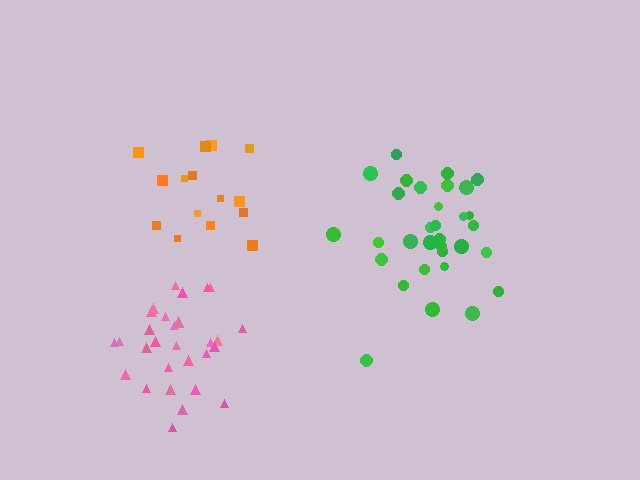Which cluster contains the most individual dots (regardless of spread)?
Green (32).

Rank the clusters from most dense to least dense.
pink, green, orange.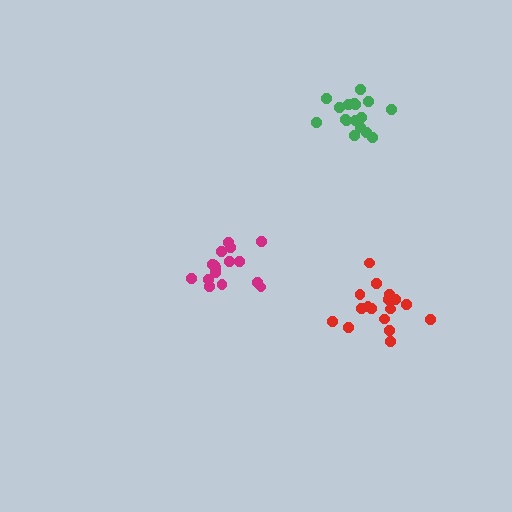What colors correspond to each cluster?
The clusters are colored: green, red, magenta.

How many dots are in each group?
Group 1: 17 dots, Group 2: 17 dots, Group 3: 16 dots (50 total).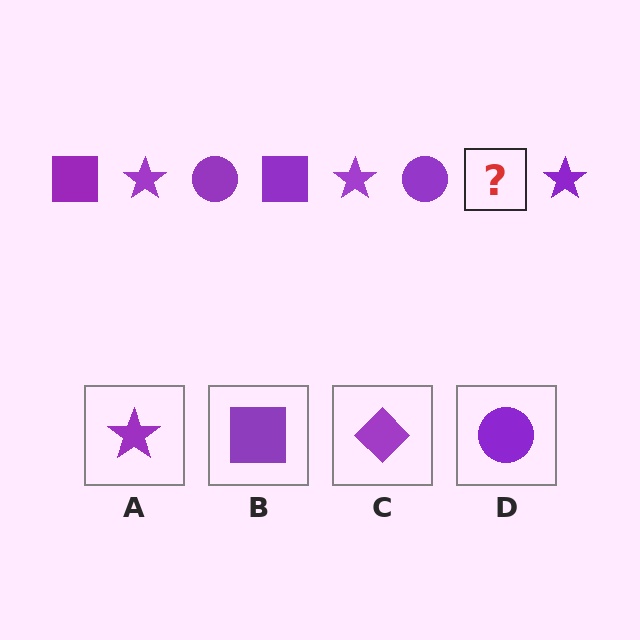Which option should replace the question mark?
Option B.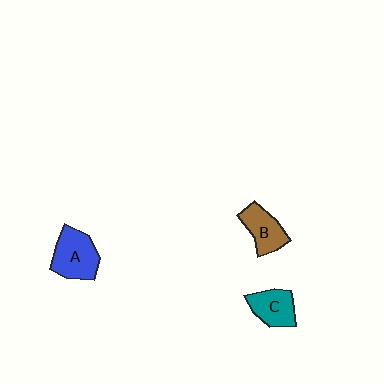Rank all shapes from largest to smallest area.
From largest to smallest: A (blue), C (teal), B (brown).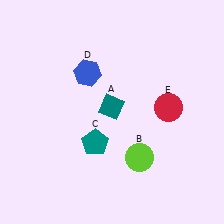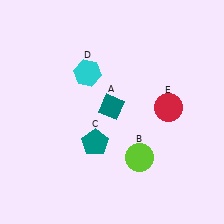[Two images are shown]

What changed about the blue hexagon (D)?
In Image 1, D is blue. In Image 2, it changed to cyan.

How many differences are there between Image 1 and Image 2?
There is 1 difference between the two images.